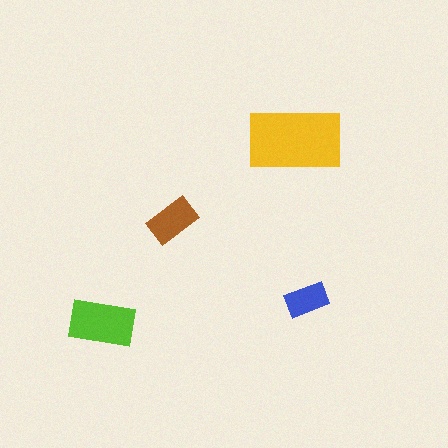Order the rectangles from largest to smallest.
the yellow one, the lime one, the brown one, the blue one.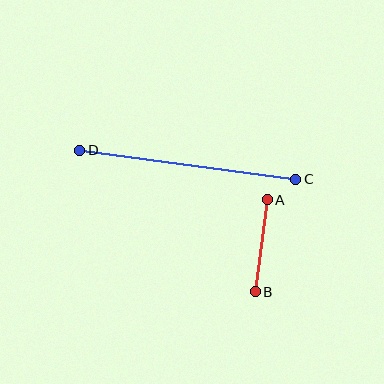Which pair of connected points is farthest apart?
Points C and D are farthest apart.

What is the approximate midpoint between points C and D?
The midpoint is at approximately (188, 165) pixels.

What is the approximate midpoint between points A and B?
The midpoint is at approximately (261, 246) pixels.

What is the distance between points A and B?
The distance is approximately 93 pixels.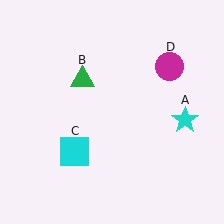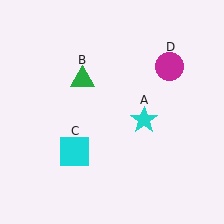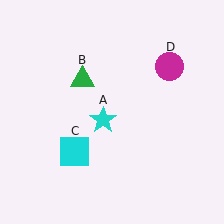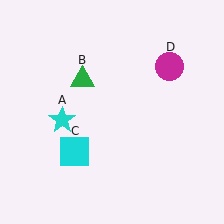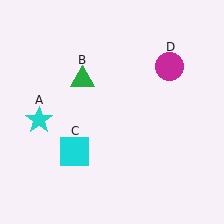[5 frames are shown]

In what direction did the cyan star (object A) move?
The cyan star (object A) moved left.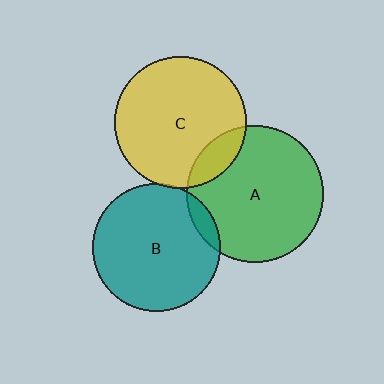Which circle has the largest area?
Circle A (green).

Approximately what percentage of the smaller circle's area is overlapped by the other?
Approximately 15%.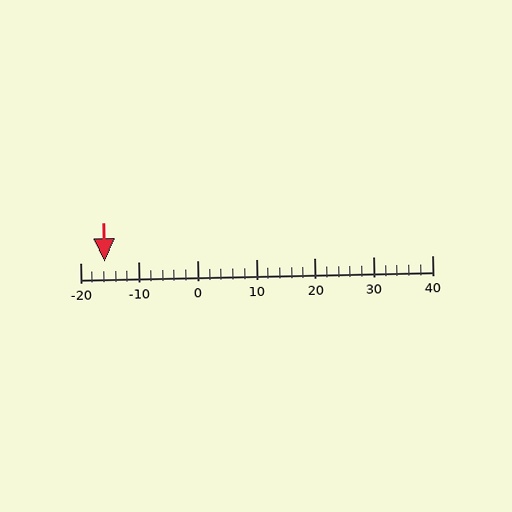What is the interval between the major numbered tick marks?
The major tick marks are spaced 10 units apart.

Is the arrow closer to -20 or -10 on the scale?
The arrow is closer to -20.